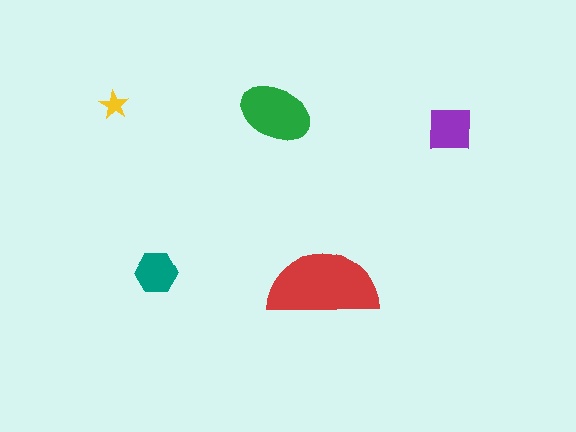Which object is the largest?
The red semicircle.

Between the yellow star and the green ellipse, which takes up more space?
The green ellipse.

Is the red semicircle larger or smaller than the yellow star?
Larger.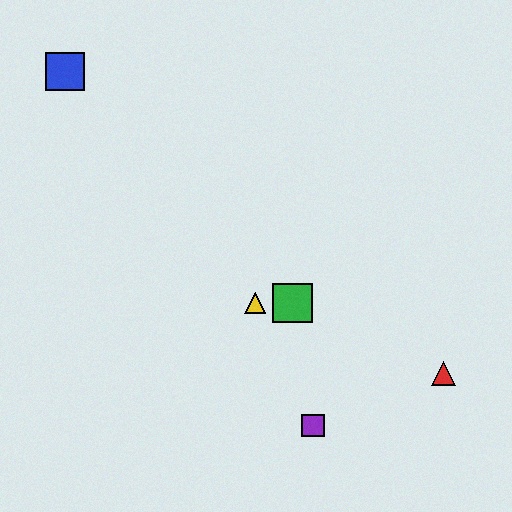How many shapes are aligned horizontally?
2 shapes (the green square, the yellow triangle) are aligned horizontally.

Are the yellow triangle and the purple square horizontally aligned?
No, the yellow triangle is at y≈303 and the purple square is at y≈426.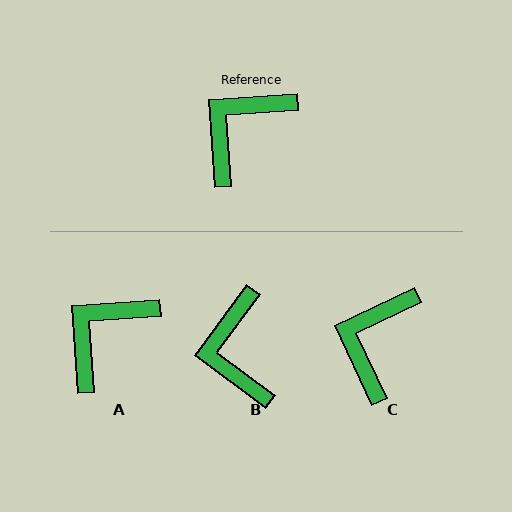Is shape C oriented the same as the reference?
No, it is off by about 21 degrees.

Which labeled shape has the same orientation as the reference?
A.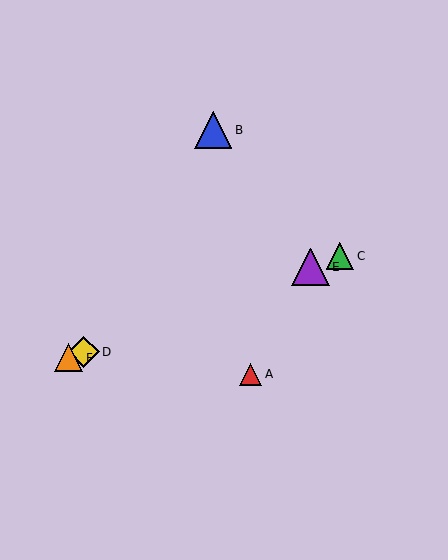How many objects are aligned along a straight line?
4 objects (C, D, E, F) are aligned along a straight line.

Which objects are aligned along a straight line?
Objects C, D, E, F are aligned along a straight line.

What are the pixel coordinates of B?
Object B is at (213, 130).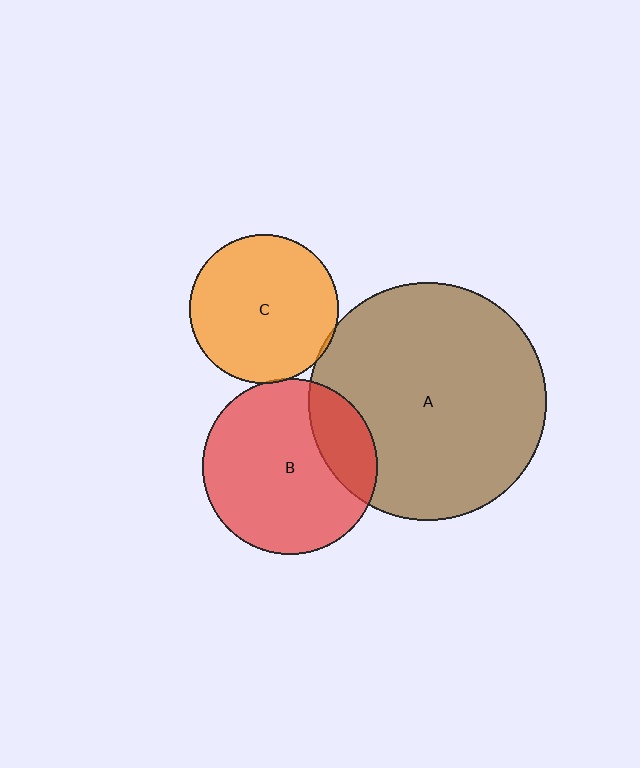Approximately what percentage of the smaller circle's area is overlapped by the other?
Approximately 20%.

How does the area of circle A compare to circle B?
Approximately 1.8 times.